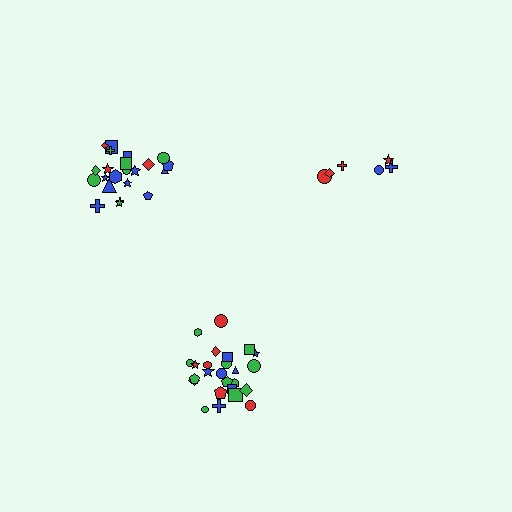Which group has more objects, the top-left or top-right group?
The top-left group.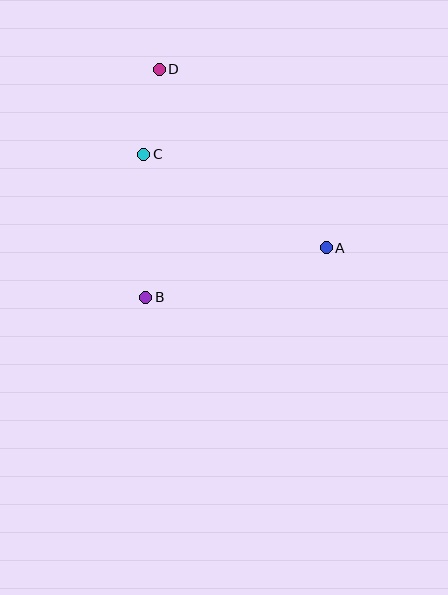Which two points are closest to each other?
Points C and D are closest to each other.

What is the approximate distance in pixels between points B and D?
The distance between B and D is approximately 228 pixels.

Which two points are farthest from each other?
Points A and D are farthest from each other.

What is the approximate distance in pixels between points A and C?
The distance between A and C is approximately 205 pixels.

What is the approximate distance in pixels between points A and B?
The distance between A and B is approximately 187 pixels.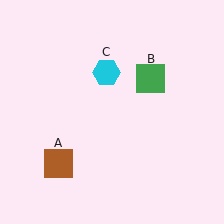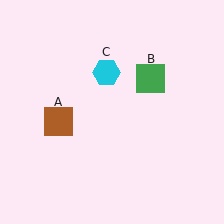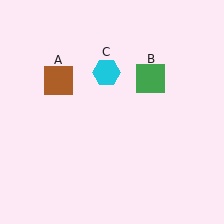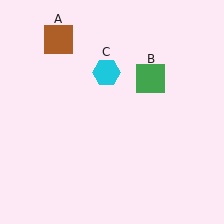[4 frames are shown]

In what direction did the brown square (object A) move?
The brown square (object A) moved up.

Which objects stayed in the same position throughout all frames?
Green square (object B) and cyan hexagon (object C) remained stationary.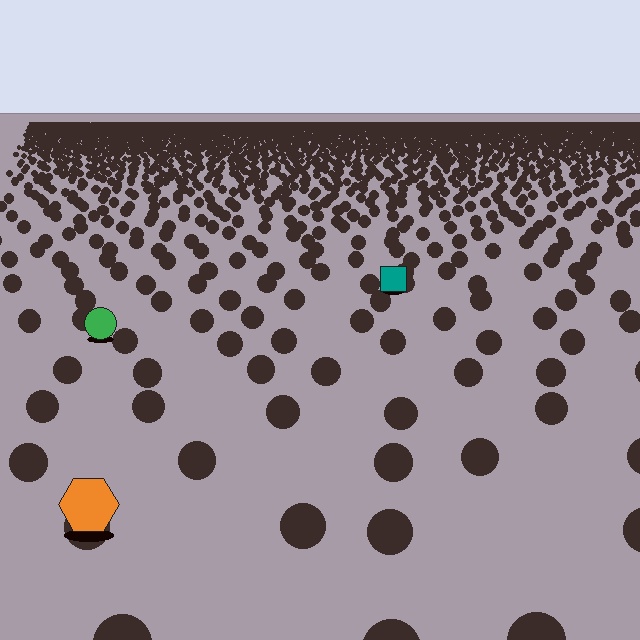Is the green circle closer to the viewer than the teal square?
Yes. The green circle is closer — you can tell from the texture gradient: the ground texture is coarser near it.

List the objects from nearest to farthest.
From nearest to farthest: the orange hexagon, the green circle, the teal square.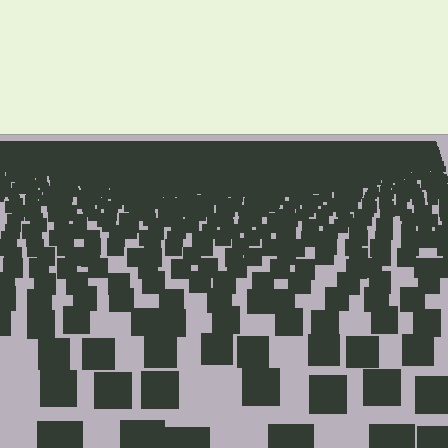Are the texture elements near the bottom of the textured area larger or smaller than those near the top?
Larger. Near the bottom, elements are closer to the viewer and appear at a bigger on-screen size.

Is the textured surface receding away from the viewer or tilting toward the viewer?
The surface is receding away from the viewer. Texture elements get smaller and denser toward the top.